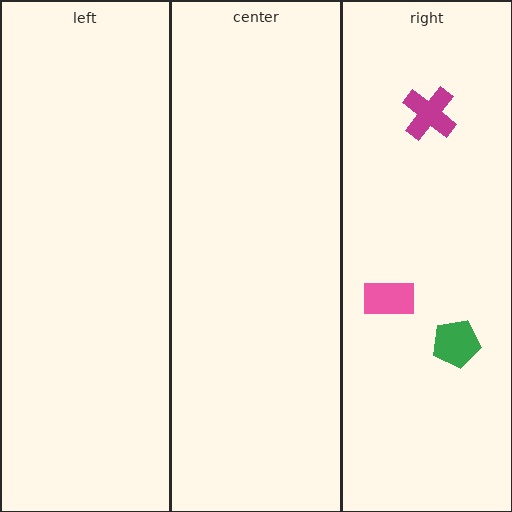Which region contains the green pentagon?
The right region.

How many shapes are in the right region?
3.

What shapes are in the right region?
The pink rectangle, the green pentagon, the magenta cross.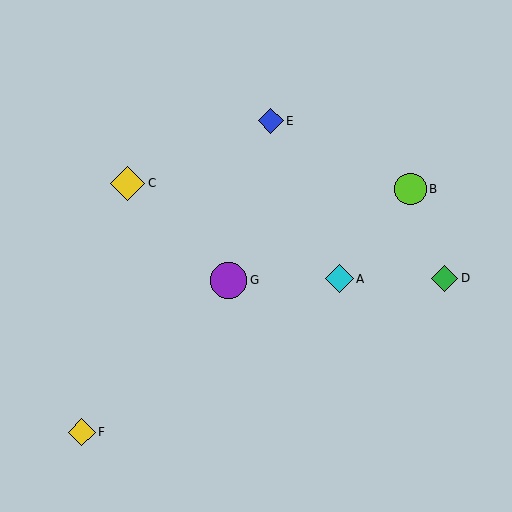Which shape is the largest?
The purple circle (labeled G) is the largest.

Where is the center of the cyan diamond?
The center of the cyan diamond is at (339, 279).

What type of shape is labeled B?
Shape B is a lime circle.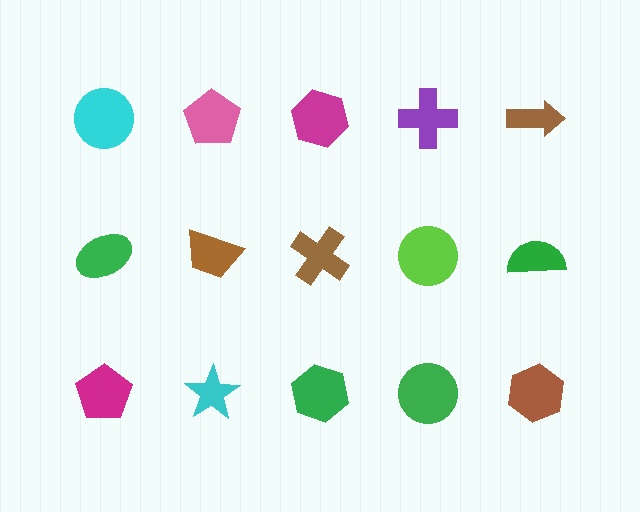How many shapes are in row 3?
5 shapes.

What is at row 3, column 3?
A green hexagon.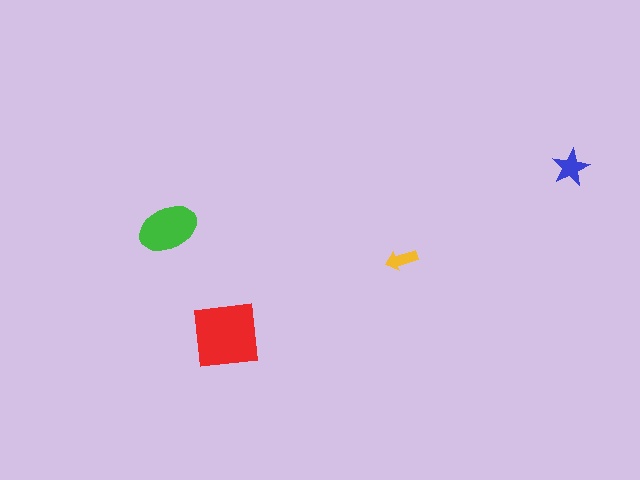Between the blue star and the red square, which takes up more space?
The red square.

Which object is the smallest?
The yellow arrow.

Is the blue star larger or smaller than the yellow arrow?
Larger.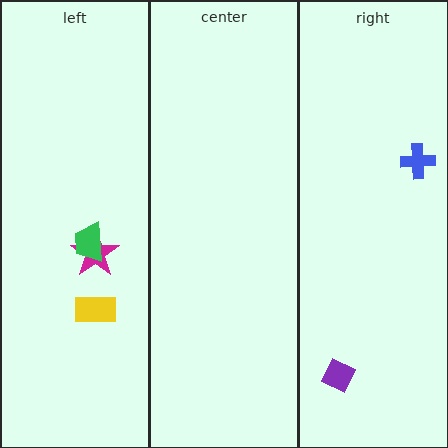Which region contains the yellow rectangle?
The left region.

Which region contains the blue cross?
The right region.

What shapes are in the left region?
The magenta star, the yellow rectangle, the green trapezoid.